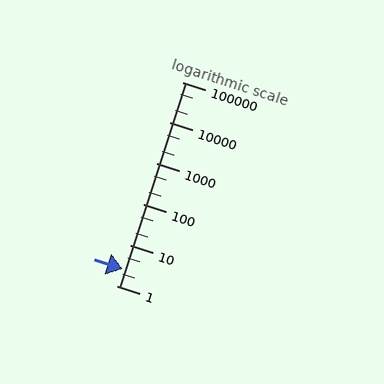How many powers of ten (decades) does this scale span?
The scale spans 5 decades, from 1 to 100000.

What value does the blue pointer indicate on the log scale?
The pointer indicates approximately 2.6.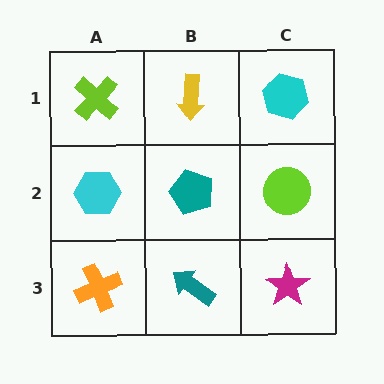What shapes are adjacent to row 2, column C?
A cyan hexagon (row 1, column C), a magenta star (row 3, column C), a teal pentagon (row 2, column B).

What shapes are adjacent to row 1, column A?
A cyan hexagon (row 2, column A), a yellow arrow (row 1, column B).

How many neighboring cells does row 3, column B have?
3.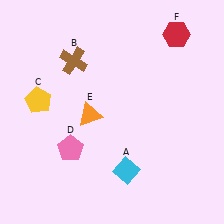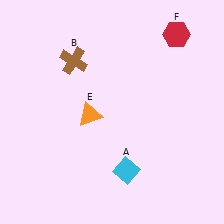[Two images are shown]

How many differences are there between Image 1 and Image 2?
There are 2 differences between the two images.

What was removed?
The pink pentagon (D), the yellow pentagon (C) were removed in Image 2.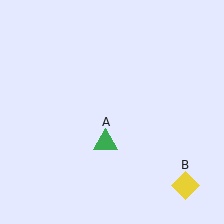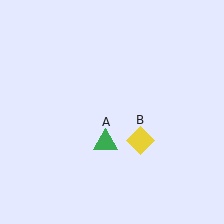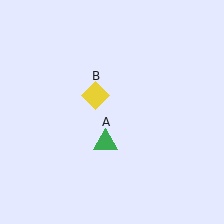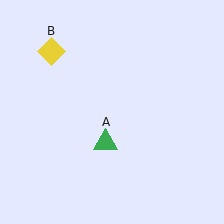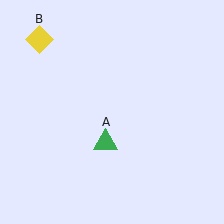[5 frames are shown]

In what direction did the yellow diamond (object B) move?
The yellow diamond (object B) moved up and to the left.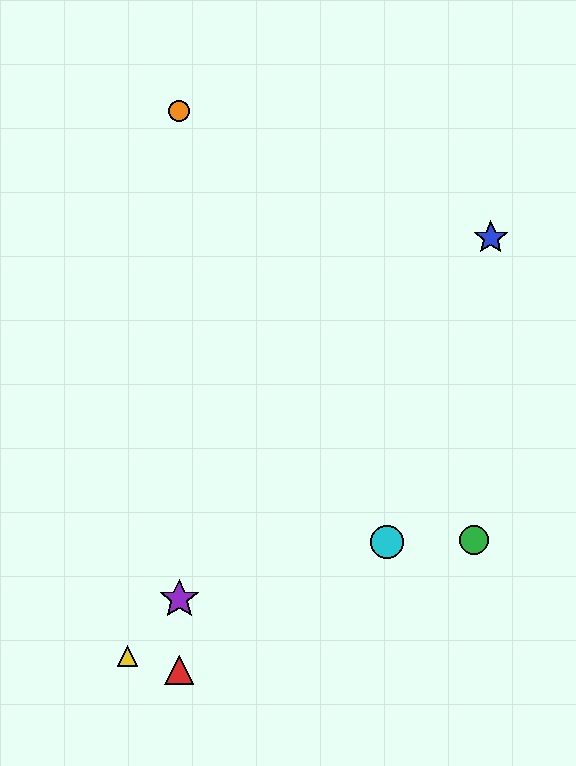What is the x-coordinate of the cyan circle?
The cyan circle is at x≈387.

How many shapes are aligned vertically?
3 shapes (the red triangle, the purple star, the orange circle) are aligned vertically.